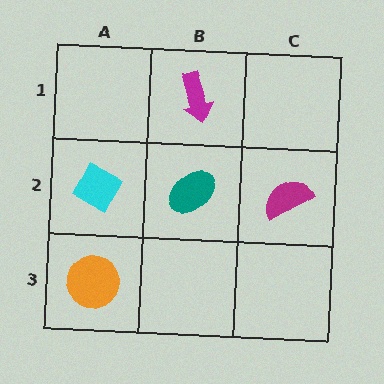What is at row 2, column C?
A magenta semicircle.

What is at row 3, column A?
An orange circle.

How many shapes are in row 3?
1 shape.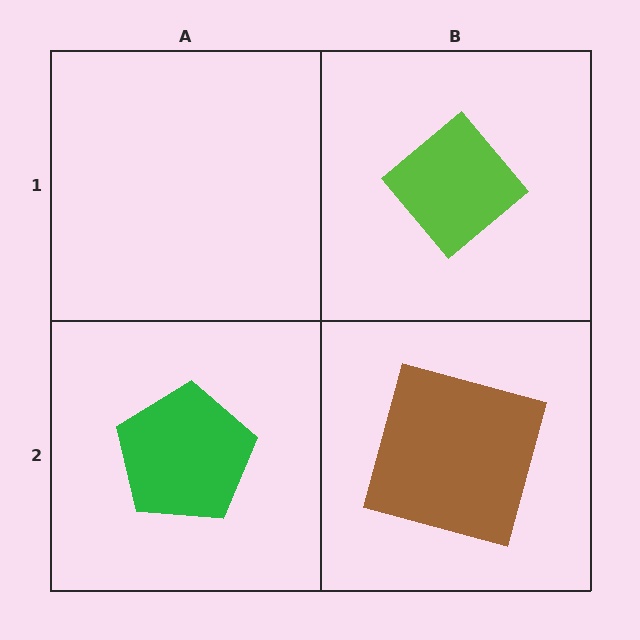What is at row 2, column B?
A brown square.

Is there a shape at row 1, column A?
No, that cell is empty.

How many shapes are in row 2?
2 shapes.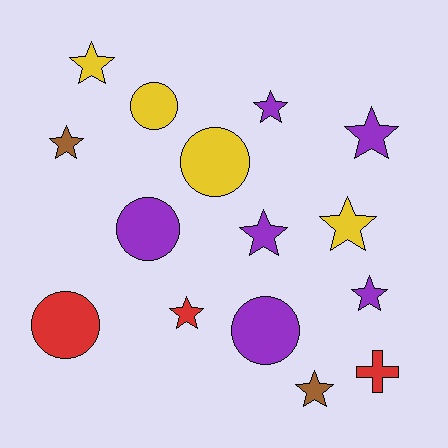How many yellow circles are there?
There are 2 yellow circles.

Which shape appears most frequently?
Star, with 9 objects.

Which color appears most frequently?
Purple, with 6 objects.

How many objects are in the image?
There are 15 objects.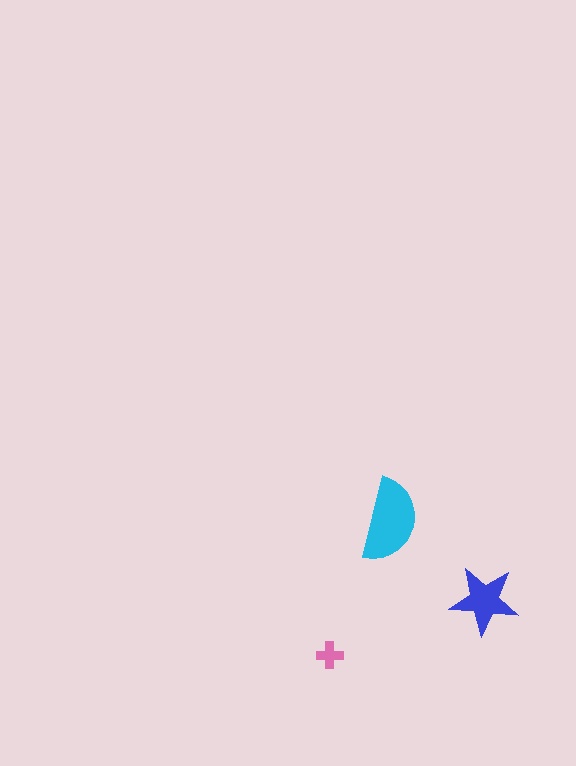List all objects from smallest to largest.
The pink cross, the blue star, the cyan semicircle.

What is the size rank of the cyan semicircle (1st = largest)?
1st.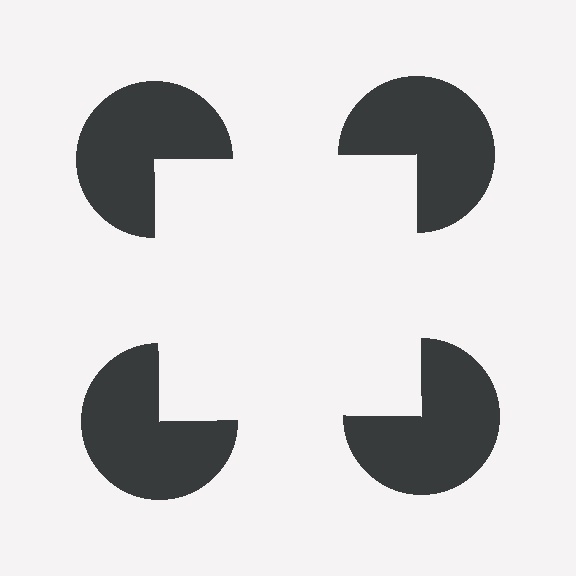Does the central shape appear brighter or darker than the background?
It typically appears slightly brighter than the background, even though no actual brightness change is drawn.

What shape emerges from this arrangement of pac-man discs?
An illusory square — its edges are inferred from the aligned wedge cuts in the pac-man discs, not physically drawn.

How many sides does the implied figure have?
4 sides.